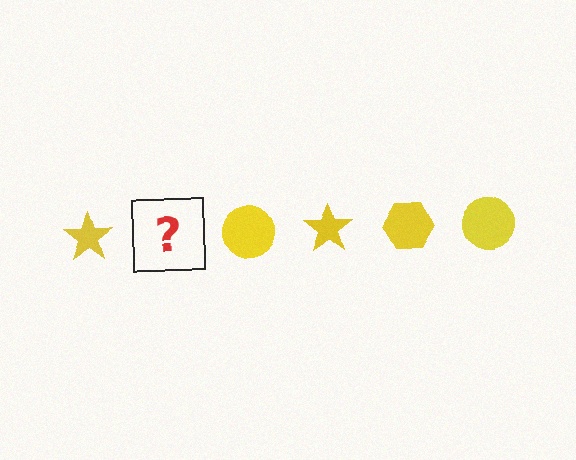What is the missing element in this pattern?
The missing element is a yellow hexagon.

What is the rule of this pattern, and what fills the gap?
The rule is that the pattern cycles through star, hexagon, circle shapes in yellow. The gap should be filled with a yellow hexagon.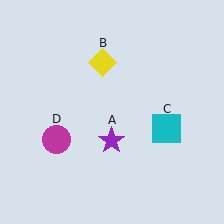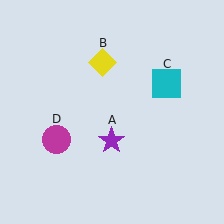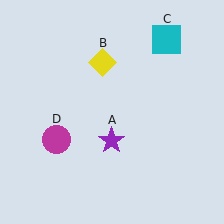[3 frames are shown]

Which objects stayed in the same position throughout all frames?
Purple star (object A) and yellow diamond (object B) and magenta circle (object D) remained stationary.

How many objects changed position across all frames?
1 object changed position: cyan square (object C).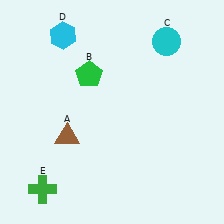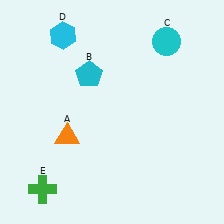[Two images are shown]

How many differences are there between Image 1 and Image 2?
There are 2 differences between the two images.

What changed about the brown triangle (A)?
In Image 1, A is brown. In Image 2, it changed to orange.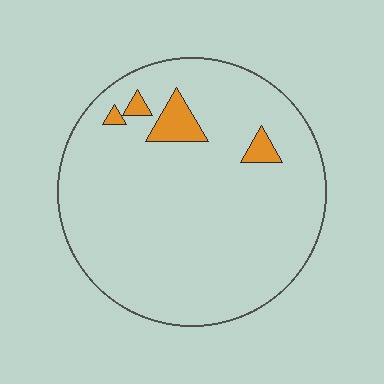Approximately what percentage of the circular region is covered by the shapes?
Approximately 5%.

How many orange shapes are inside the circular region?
4.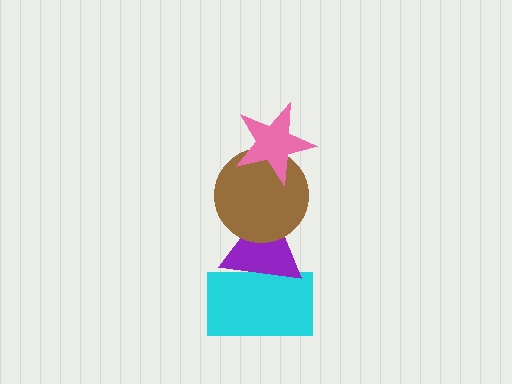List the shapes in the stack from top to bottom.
From top to bottom: the pink star, the brown circle, the purple triangle, the cyan rectangle.